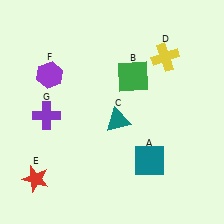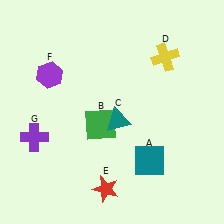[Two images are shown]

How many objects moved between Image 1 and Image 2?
3 objects moved between the two images.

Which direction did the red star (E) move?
The red star (E) moved right.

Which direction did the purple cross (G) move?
The purple cross (G) moved down.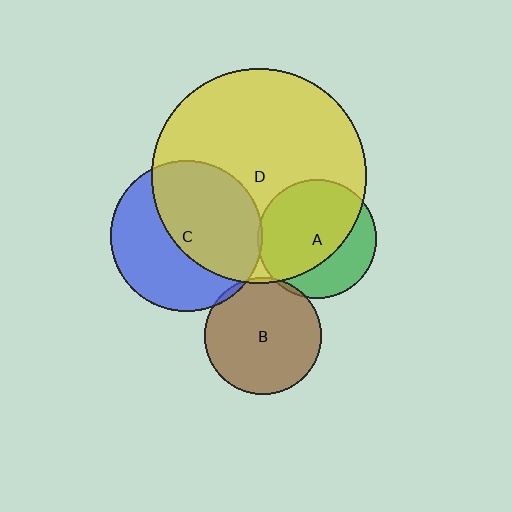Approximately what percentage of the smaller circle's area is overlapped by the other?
Approximately 5%.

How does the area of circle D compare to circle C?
Approximately 2.0 times.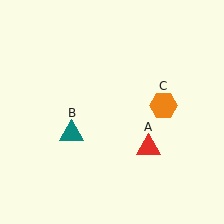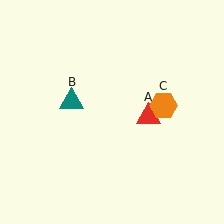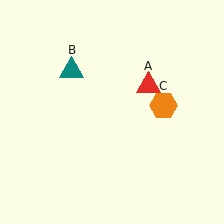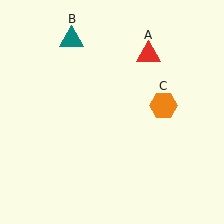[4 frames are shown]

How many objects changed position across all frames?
2 objects changed position: red triangle (object A), teal triangle (object B).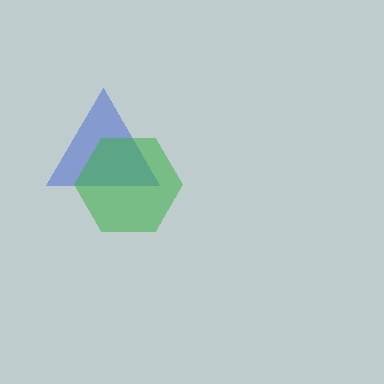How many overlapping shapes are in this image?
There are 2 overlapping shapes in the image.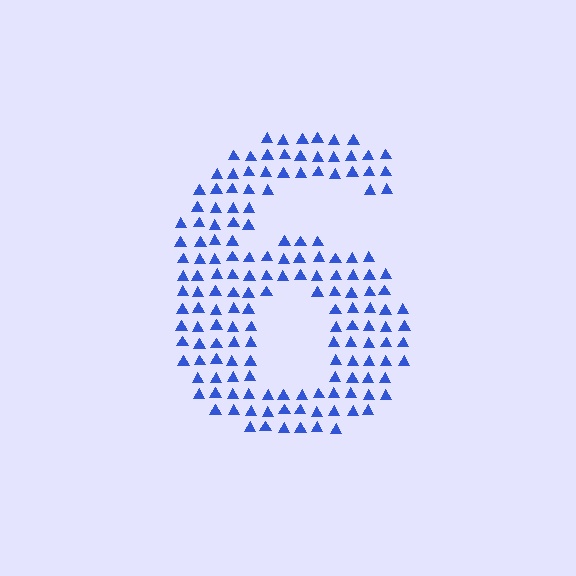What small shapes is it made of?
It is made of small triangles.